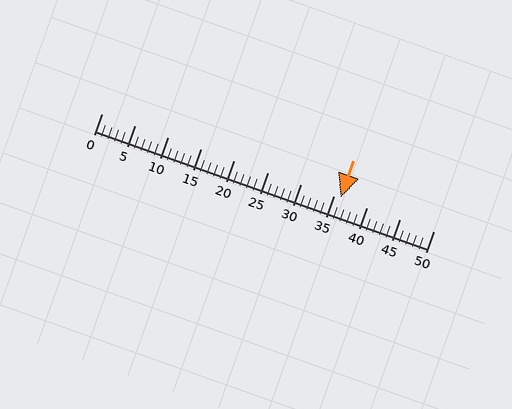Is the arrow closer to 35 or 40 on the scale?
The arrow is closer to 35.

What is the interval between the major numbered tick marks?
The major tick marks are spaced 5 units apart.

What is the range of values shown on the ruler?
The ruler shows values from 0 to 50.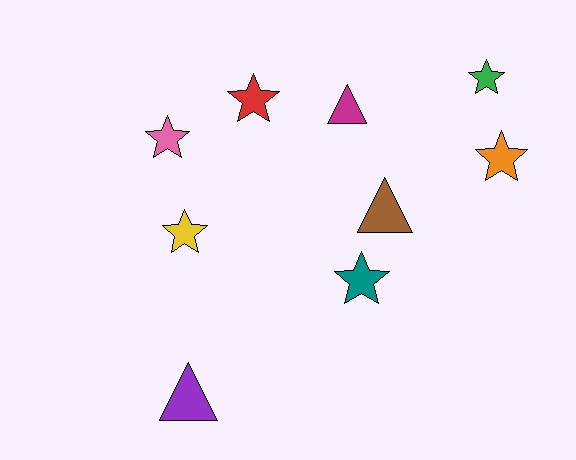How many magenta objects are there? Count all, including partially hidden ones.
There is 1 magenta object.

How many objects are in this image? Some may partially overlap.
There are 9 objects.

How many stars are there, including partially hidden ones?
There are 6 stars.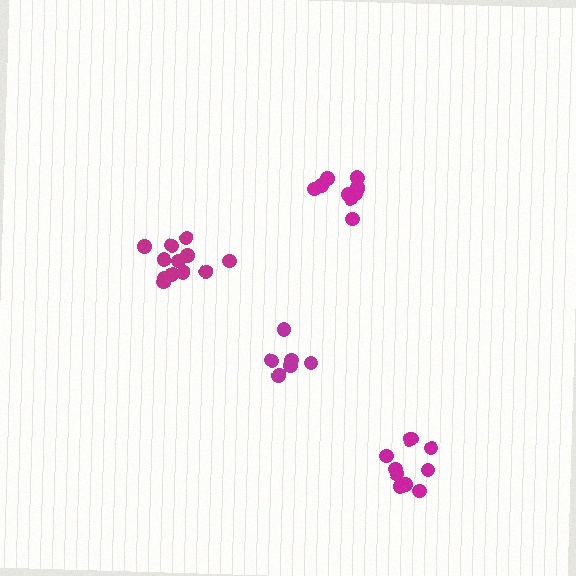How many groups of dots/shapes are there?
There are 4 groups.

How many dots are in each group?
Group 1: 12 dots, Group 2: 10 dots, Group 3: 12 dots, Group 4: 6 dots (40 total).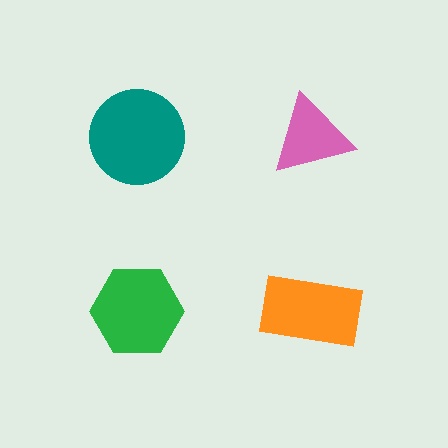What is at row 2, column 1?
A green hexagon.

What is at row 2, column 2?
An orange rectangle.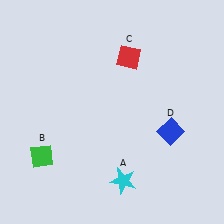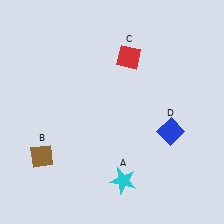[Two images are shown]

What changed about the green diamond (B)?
In Image 1, B is green. In Image 2, it changed to brown.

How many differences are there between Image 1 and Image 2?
There is 1 difference between the two images.